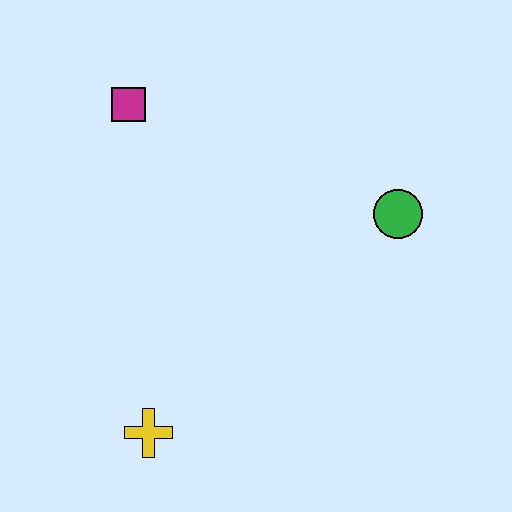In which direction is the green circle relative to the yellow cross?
The green circle is to the right of the yellow cross.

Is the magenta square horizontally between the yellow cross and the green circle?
No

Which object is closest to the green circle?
The magenta square is closest to the green circle.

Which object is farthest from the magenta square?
The yellow cross is farthest from the magenta square.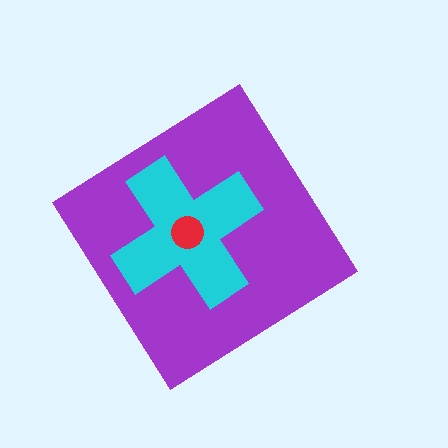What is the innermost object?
The red circle.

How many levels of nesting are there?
3.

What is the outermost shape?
The purple diamond.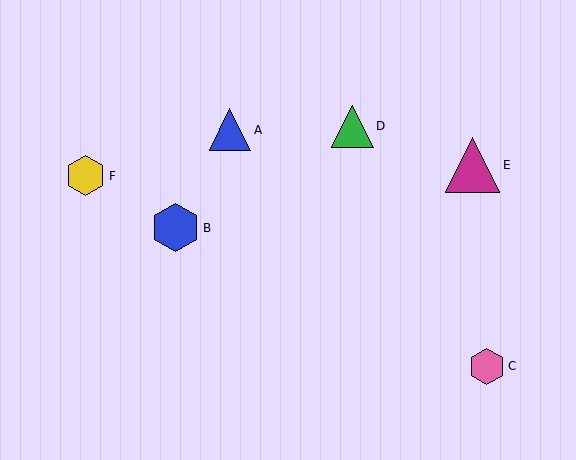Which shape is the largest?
The magenta triangle (labeled E) is the largest.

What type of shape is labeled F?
Shape F is a yellow hexagon.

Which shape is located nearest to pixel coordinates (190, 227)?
The blue hexagon (labeled B) at (176, 228) is nearest to that location.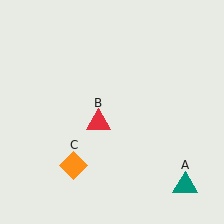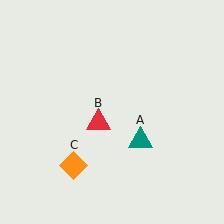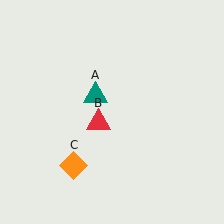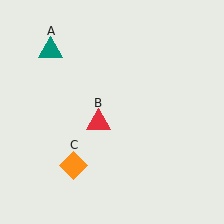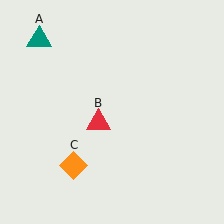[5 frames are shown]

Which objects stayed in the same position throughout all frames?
Red triangle (object B) and orange diamond (object C) remained stationary.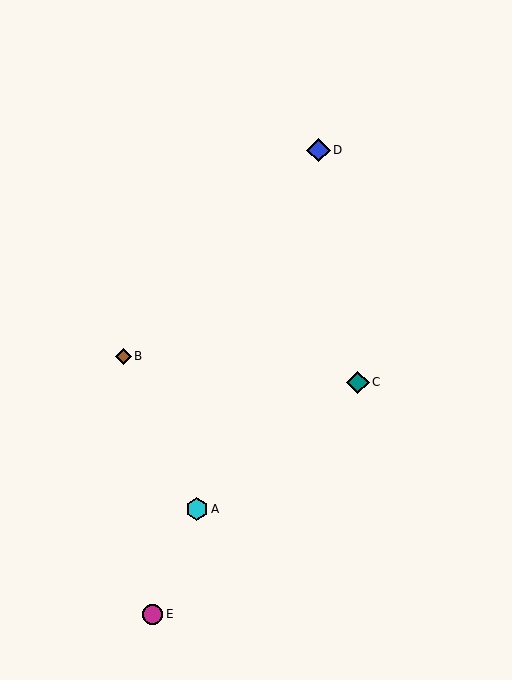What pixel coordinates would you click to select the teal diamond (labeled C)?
Click at (358, 382) to select the teal diamond C.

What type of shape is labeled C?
Shape C is a teal diamond.